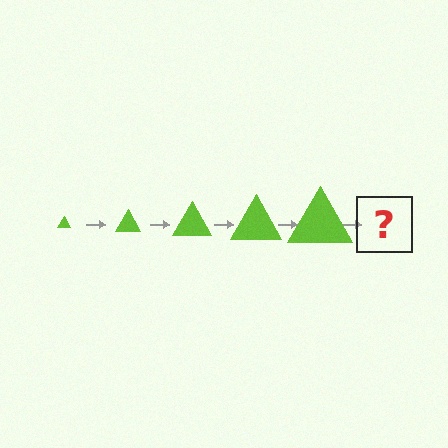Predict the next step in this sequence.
The next step is a lime triangle, larger than the previous one.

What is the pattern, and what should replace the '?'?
The pattern is that the triangle gets progressively larger each step. The '?' should be a lime triangle, larger than the previous one.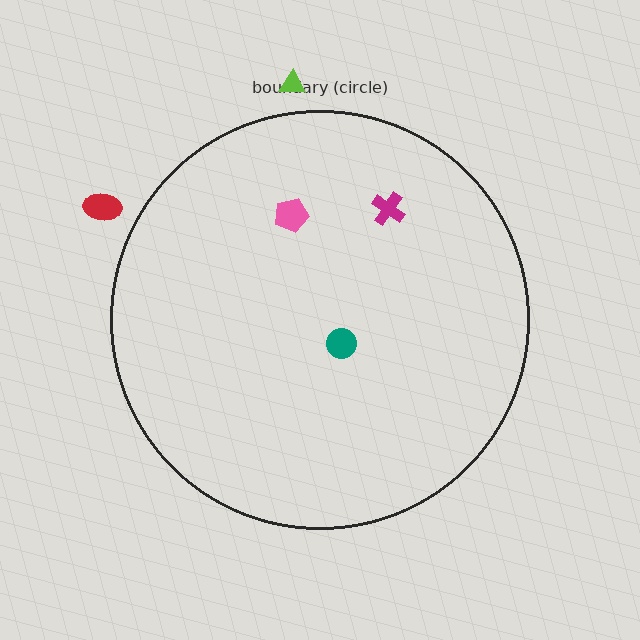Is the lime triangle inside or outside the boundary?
Outside.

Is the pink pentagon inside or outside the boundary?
Inside.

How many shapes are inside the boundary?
3 inside, 2 outside.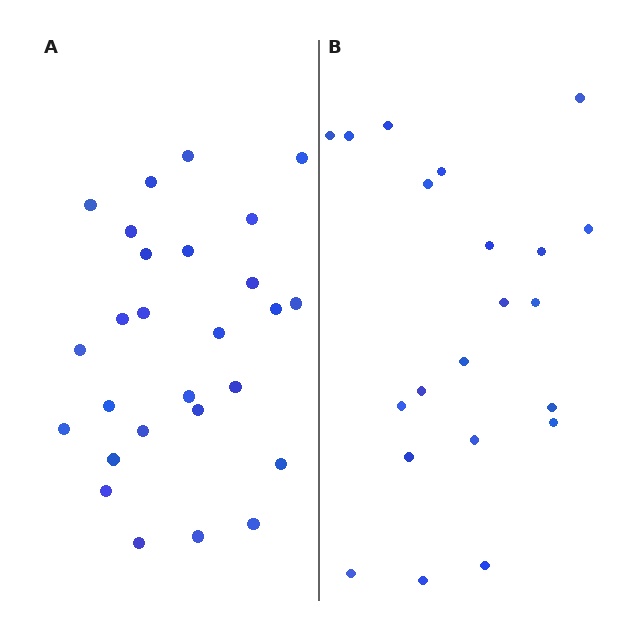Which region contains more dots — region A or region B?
Region A (the left region) has more dots.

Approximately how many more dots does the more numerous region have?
Region A has about 6 more dots than region B.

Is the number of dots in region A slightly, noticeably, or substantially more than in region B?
Region A has noticeably more, but not dramatically so. The ratio is roughly 1.3 to 1.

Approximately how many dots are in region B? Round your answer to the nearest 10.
About 20 dots. (The exact count is 21, which rounds to 20.)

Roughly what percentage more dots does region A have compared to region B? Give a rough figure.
About 30% more.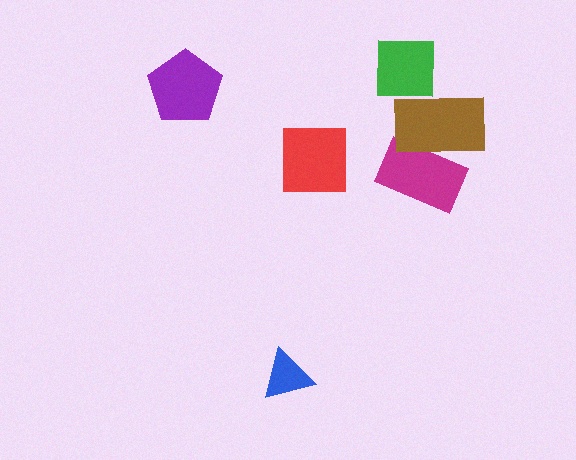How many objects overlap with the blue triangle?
0 objects overlap with the blue triangle.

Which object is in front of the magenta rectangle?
The brown rectangle is in front of the magenta rectangle.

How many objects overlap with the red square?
0 objects overlap with the red square.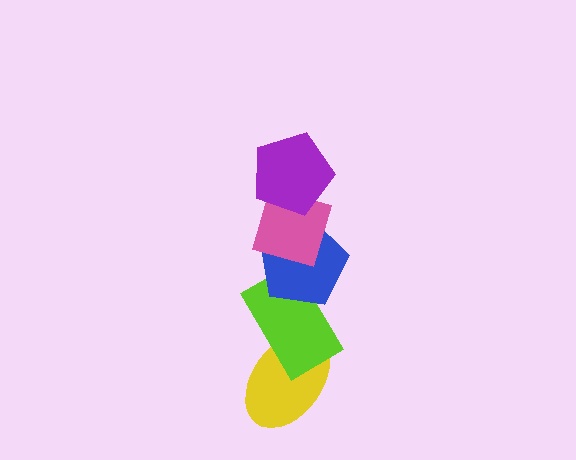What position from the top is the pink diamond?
The pink diamond is 2nd from the top.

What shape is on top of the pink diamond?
The purple pentagon is on top of the pink diamond.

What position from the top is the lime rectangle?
The lime rectangle is 4th from the top.